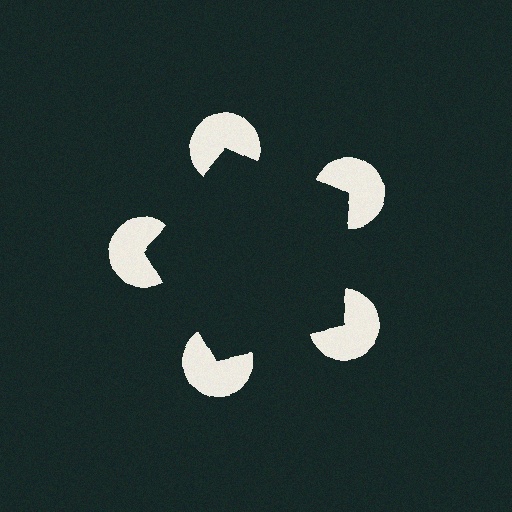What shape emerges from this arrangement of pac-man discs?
An illusory pentagon — its edges are inferred from the aligned wedge cuts in the pac-man discs, not physically drawn.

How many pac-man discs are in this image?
There are 5 — one at each vertex of the illusory pentagon.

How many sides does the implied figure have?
5 sides.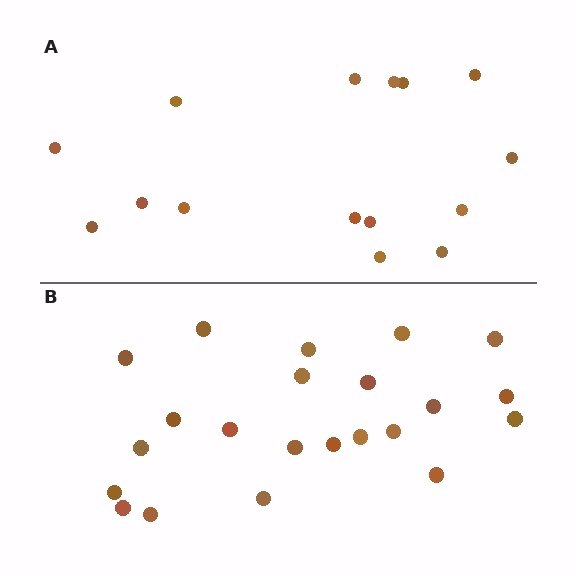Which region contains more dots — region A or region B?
Region B (the bottom region) has more dots.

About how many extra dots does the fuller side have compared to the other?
Region B has roughly 8 or so more dots than region A.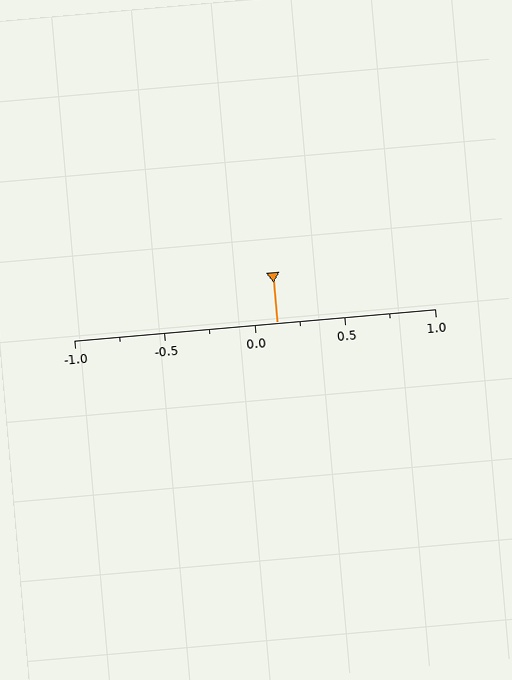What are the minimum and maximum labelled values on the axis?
The axis runs from -1.0 to 1.0.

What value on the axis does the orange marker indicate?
The marker indicates approximately 0.12.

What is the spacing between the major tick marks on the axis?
The major ticks are spaced 0.5 apart.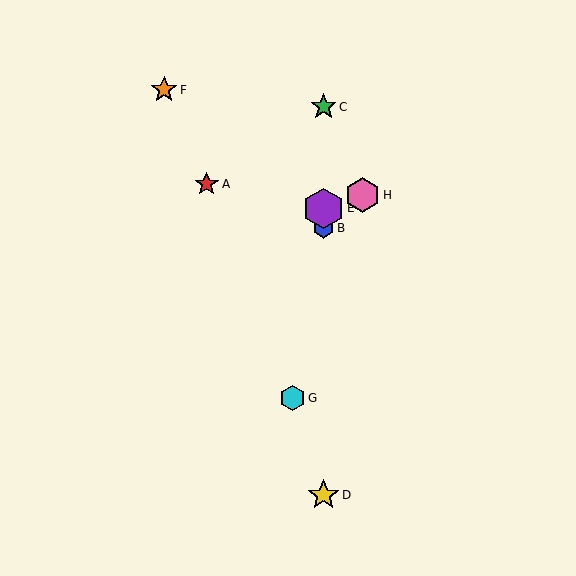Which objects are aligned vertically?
Objects B, C, D, E are aligned vertically.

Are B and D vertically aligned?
Yes, both are at x≈324.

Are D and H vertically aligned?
No, D is at x≈324 and H is at x≈363.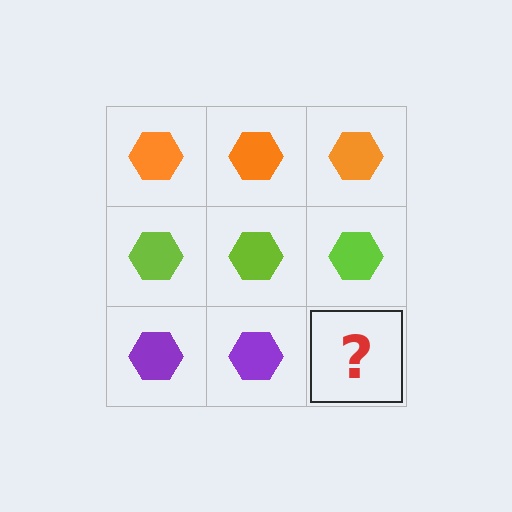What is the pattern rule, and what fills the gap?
The rule is that each row has a consistent color. The gap should be filled with a purple hexagon.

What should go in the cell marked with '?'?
The missing cell should contain a purple hexagon.